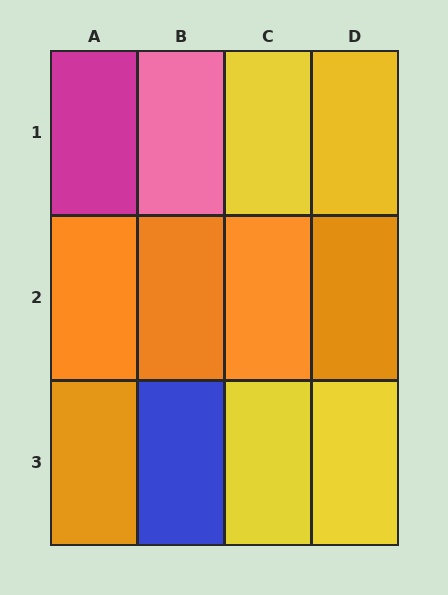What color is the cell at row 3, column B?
Blue.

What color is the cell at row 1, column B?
Pink.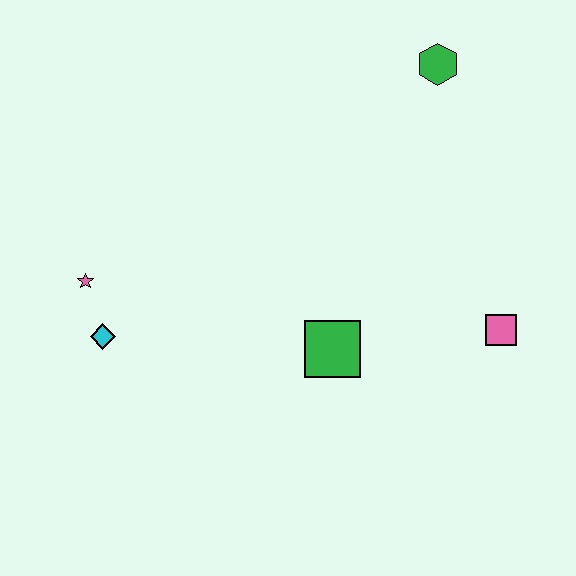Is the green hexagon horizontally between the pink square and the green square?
Yes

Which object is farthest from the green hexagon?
The cyan diamond is farthest from the green hexagon.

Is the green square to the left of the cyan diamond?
No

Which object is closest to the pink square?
The green square is closest to the pink square.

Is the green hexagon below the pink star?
No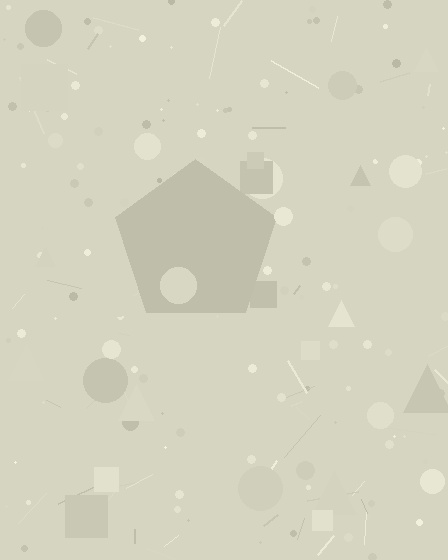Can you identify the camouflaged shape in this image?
The camouflaged shape is a pentagon.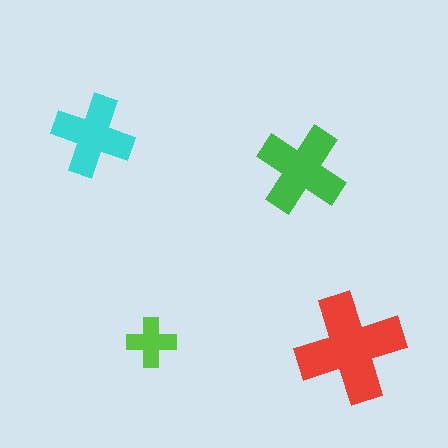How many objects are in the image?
There are 4 objects in the image.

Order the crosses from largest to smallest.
the red one, the green one, the cyan one, the lime one.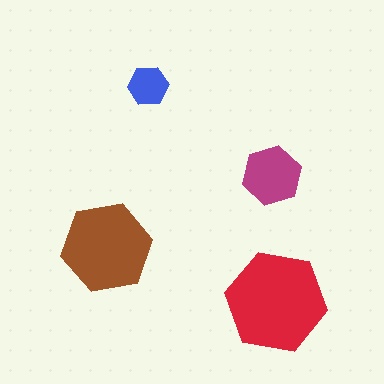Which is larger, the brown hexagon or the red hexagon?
The red one.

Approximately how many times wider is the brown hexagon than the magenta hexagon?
About 1.5 times wider.